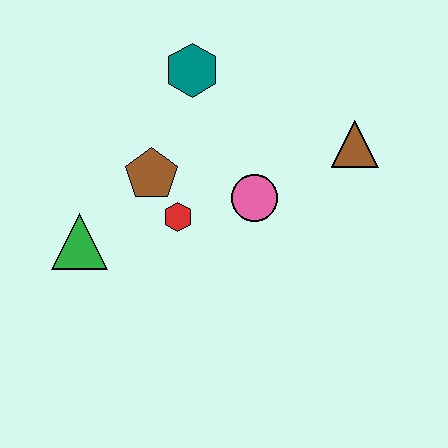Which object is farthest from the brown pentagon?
The brown triangle is farthest from the brown pentagon.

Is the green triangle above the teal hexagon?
No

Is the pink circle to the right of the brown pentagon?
Yes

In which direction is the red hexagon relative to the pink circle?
The red hexagon is to the left of the pink circle.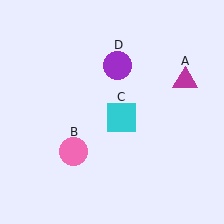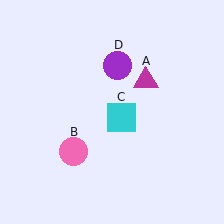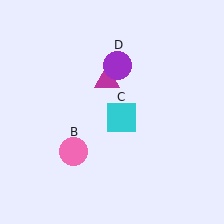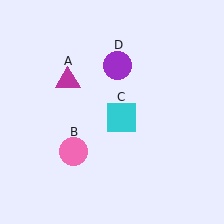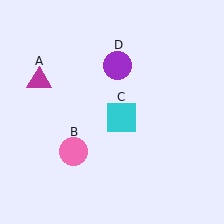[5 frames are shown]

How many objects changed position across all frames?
1 object changed position: magenta triangle (object A).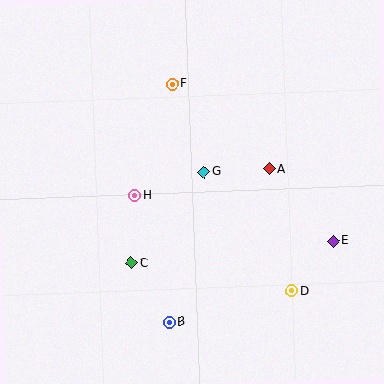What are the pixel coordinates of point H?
Point H is at (135, 195).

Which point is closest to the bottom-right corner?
Point D is closest to the bottom-right corner.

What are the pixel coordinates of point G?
Point G is at (204, 172).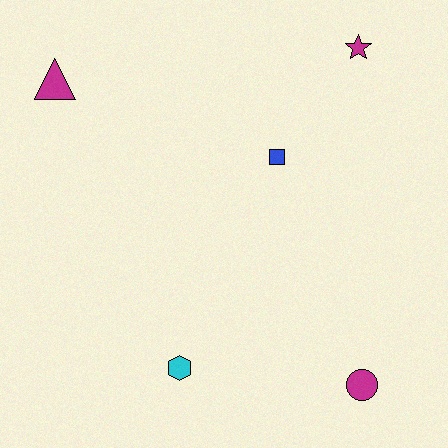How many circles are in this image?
There is 1 circle.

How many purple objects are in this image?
There are no purple objects.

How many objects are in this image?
There are 5 objects.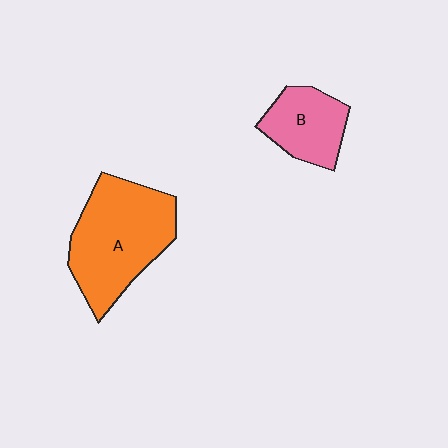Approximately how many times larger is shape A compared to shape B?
Approximately 1.9 times.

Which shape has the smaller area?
Shape B (pink).